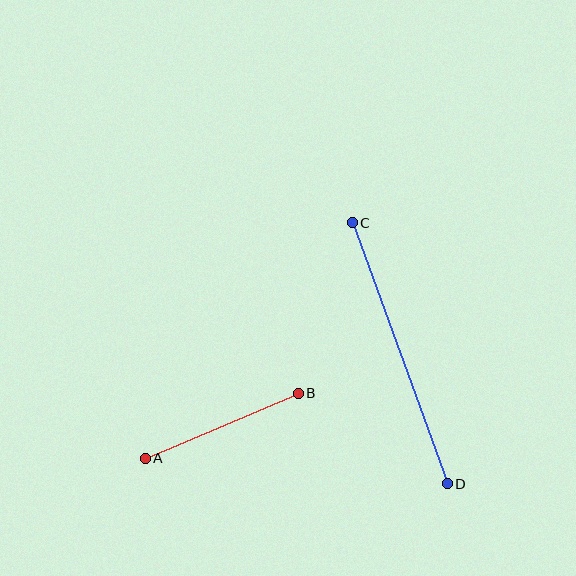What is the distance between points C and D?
The distance is approximately 277 pixels.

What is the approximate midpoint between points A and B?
The midpoint is at approximately (222, 426) pixels.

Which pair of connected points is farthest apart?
Points C and D are farthest apart.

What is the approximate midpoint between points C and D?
The midpoint is at approximately (400, 353) pixels.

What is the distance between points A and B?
The distance is approximately 166 pixels.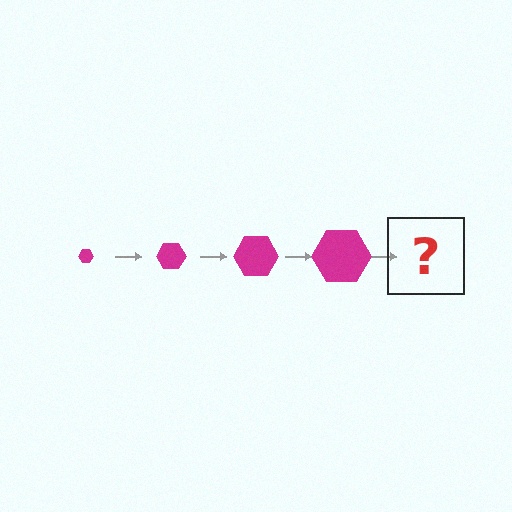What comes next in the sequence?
The next element should be a magenta hexagon, larger than the previous one.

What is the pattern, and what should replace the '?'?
The pattern is that the hexagon gets progressively larger each step. The '?' should be a magenta hexagon, larger than the previous one.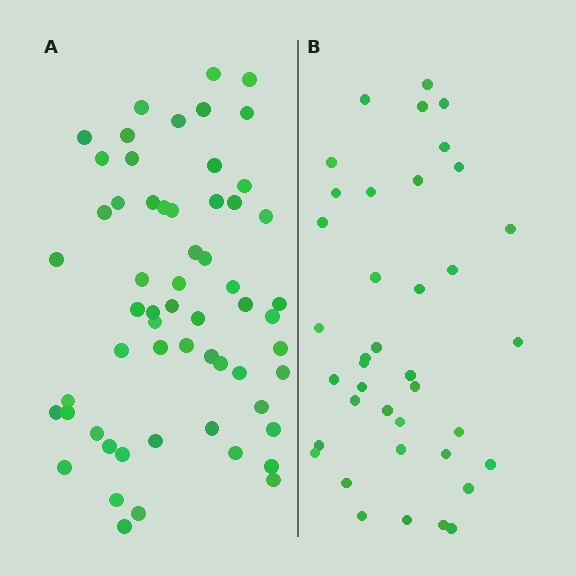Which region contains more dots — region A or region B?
Region A (the left region) has more dots.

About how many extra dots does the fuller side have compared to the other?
Region A has approximately 20 more dots than region B.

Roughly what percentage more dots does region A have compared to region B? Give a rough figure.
About 50% more.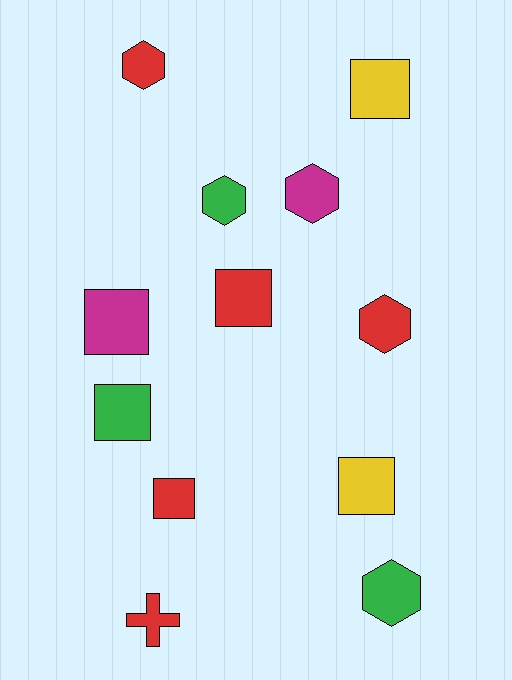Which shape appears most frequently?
Square, with 6 objects.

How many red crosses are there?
There is 1 red cross.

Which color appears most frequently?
Red, with 5 objects.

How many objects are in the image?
There are 12 objects.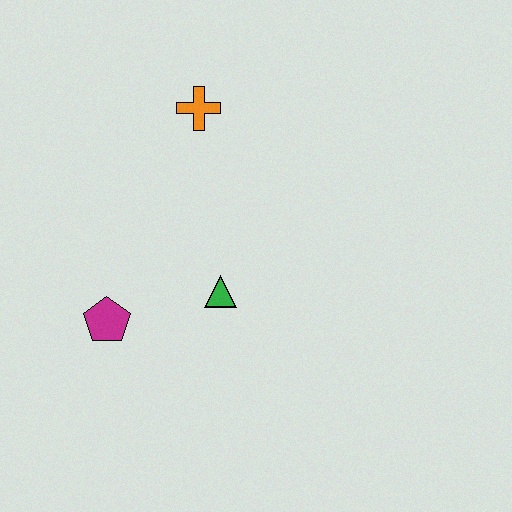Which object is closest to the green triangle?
The magenta pentagon is closest to the green triangle.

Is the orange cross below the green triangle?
No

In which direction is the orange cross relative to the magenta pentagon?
The orange cross is above the magenta pentagon.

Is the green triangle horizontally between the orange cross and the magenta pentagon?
No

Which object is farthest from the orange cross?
The magenta pentagon is farthest from the orange cross.